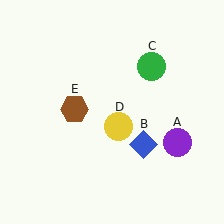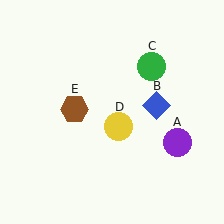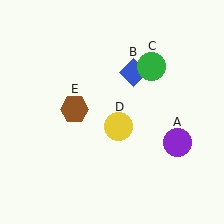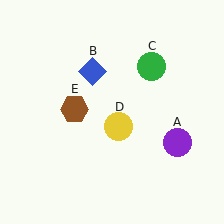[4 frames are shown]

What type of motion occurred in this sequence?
The blue diamond (object B) rotated counterclockwise around the center of the scene.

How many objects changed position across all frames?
1 object changed position: blue diamond (object B).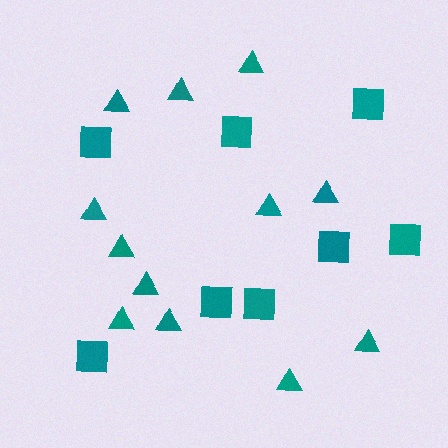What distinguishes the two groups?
There are 2 groups: one group of squares (8) and one group of triangles (12).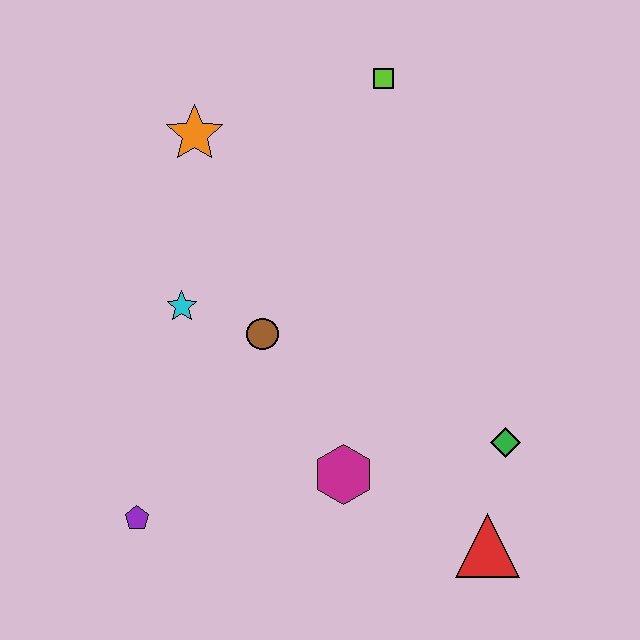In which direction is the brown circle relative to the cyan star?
The brown circle is to the right of the cyan star.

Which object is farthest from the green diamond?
The orange star is farthest from the green diamond.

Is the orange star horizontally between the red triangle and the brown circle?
No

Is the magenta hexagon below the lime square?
Yes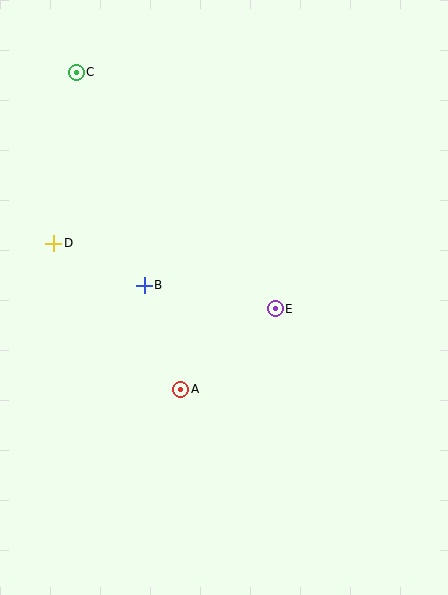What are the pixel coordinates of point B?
Point B is at (144, 285).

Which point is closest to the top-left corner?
Point C is closest to the top-left corner.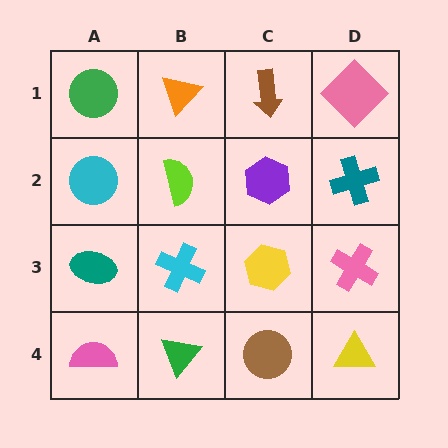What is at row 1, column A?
A green circle.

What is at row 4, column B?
A green triangle.